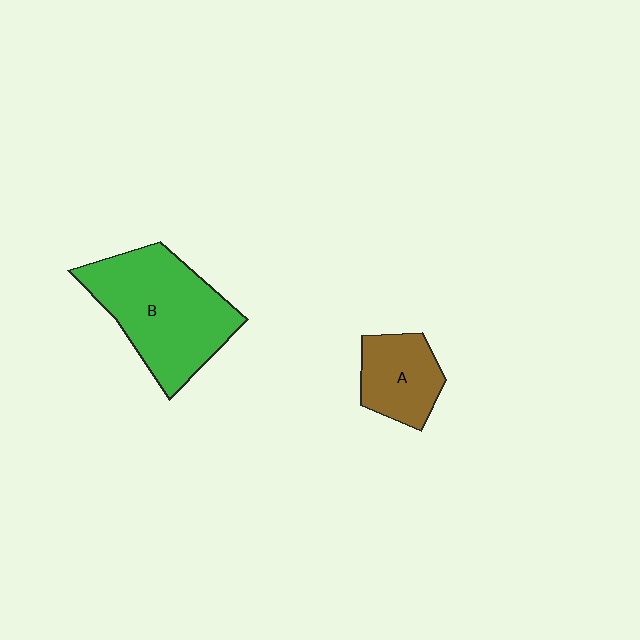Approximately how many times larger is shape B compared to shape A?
Approximately 2.1 times.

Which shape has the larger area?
Shape B (green).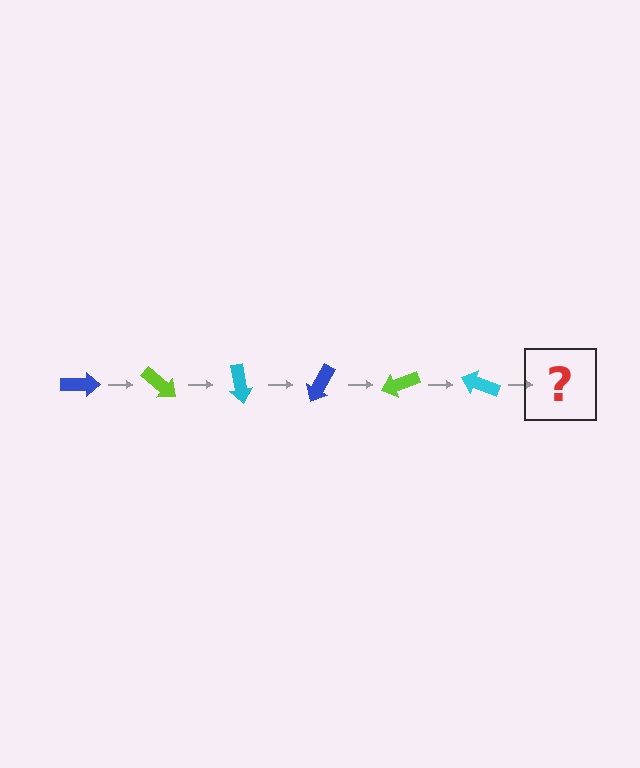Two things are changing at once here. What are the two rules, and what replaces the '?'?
The two rules are that it rotates 40 degrees each step and the color cycles through blue, lime, and cyan. The '?' should be a blue arrow, rotated 240 degrees from the start.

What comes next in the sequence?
The next element should be a blue arrow, rotated 240 degrees from the start.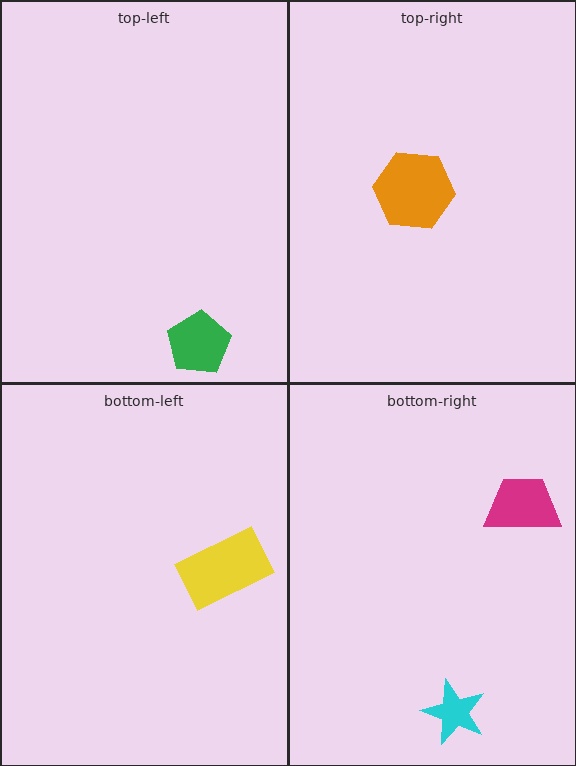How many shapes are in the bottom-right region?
2.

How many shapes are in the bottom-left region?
1.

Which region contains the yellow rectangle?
The bottom-left region.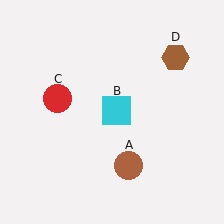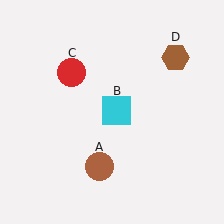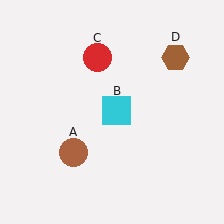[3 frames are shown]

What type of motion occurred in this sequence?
The brown circle (object A), red circle (object C) rotated clockwise around the center of the scene.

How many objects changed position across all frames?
2 objects changed position: brown circle (object A), red circle (object C).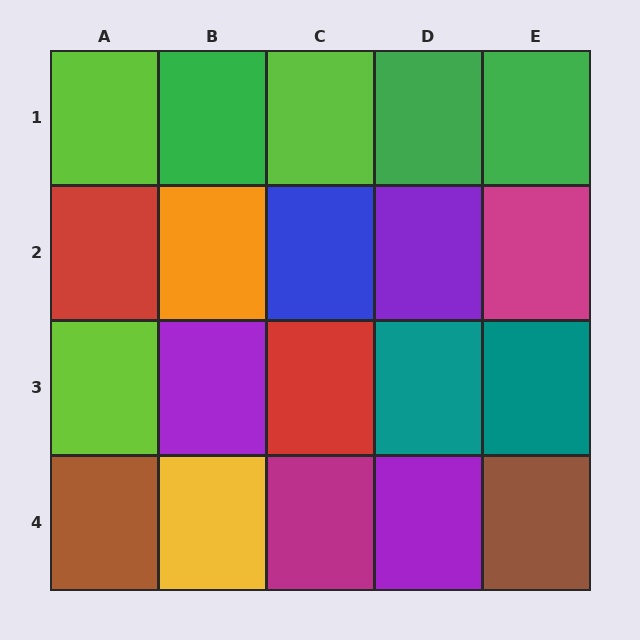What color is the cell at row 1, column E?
Green.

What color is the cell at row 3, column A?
Lime.